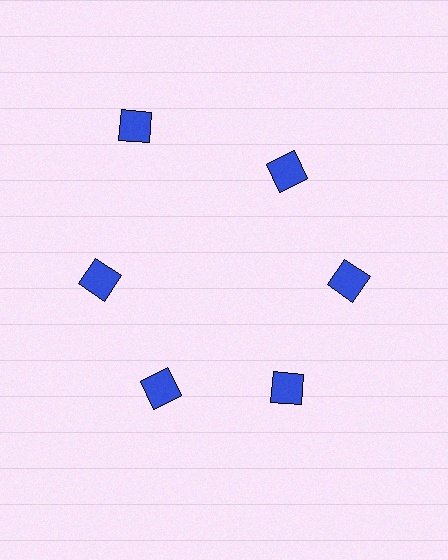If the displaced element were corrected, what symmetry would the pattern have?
It would have 6-fold rotational symmetry — the pattern would map onto itself every 60 degrees.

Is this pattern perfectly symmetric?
No. The 6 blue diamonds are arranged in a ring, but one element near the 11 o'clock position is pushed outward from the center, breaking the 6-fold rotational symmetry.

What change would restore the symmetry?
The symmetry would be restored by moving it inward, back onto the ring so that all 6 diamonds sit at equal angles and equal distance from the center.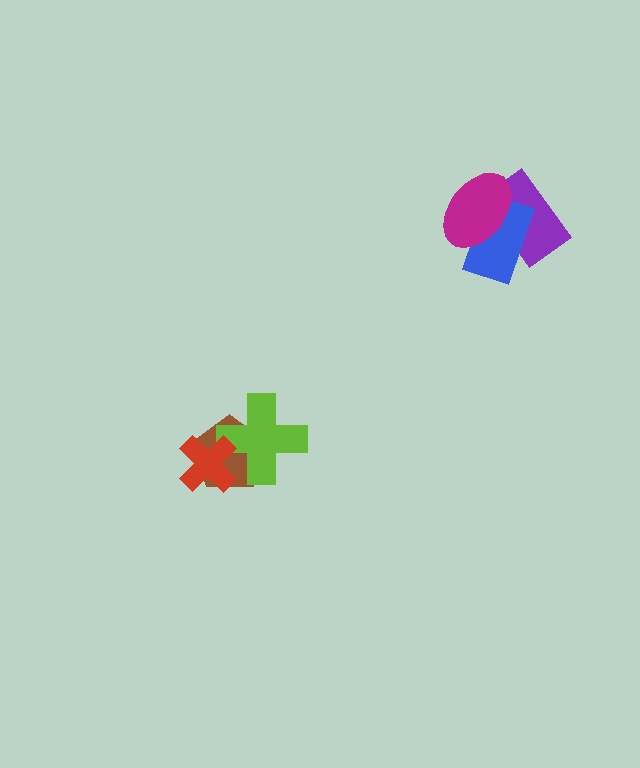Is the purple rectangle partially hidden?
Yes, it is partially covered by another shape.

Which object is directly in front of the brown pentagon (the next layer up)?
The lime cross is directly in front of the brown pentagon.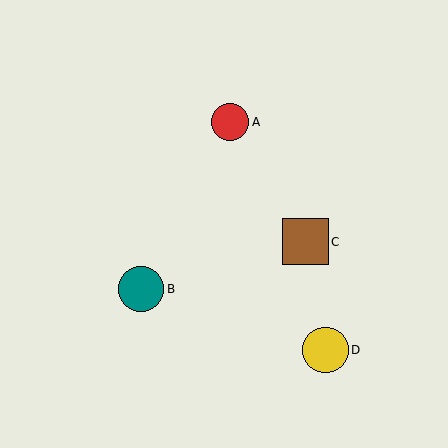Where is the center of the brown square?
The center of the brown square is at (306, 242).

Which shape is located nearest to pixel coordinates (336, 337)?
The yellow circle (labeled D) at (326, 350) is nearest to that location.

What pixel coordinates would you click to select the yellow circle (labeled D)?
Click at (326, 350) to select the yellow circle D.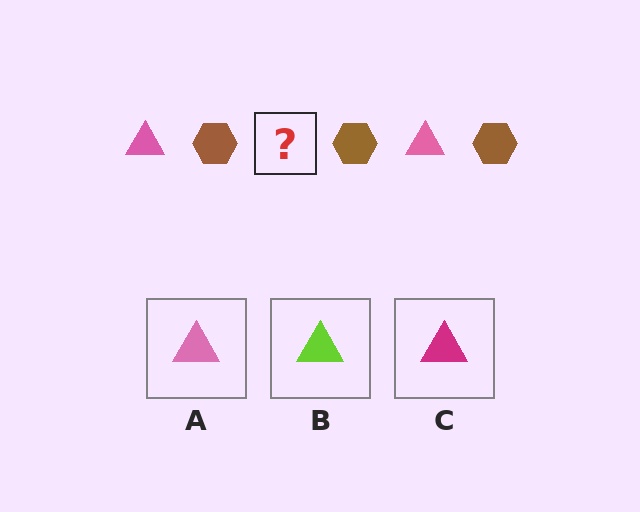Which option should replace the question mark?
Option A.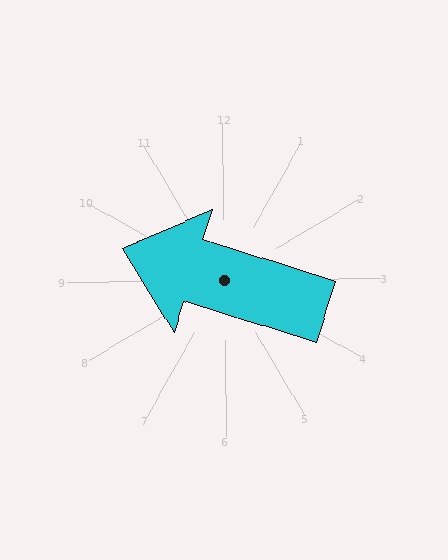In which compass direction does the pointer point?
West.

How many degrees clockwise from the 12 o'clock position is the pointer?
Approximately 288 degrees.